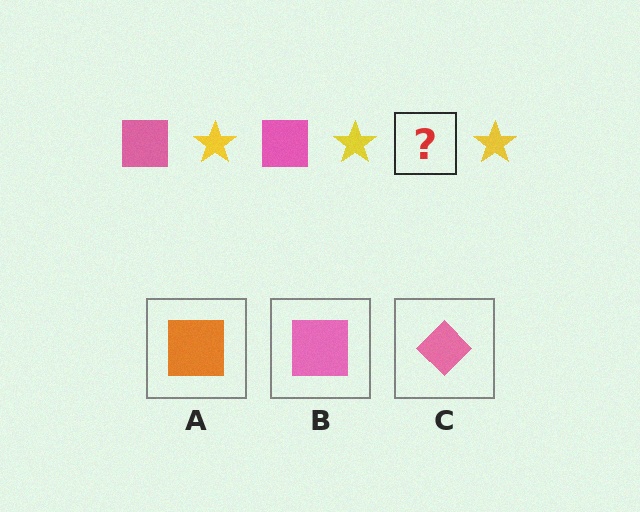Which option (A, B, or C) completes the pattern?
B.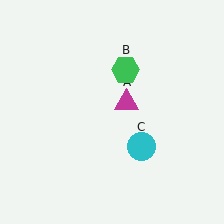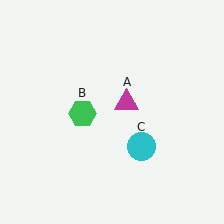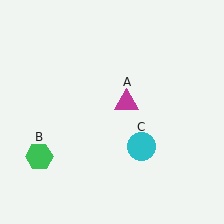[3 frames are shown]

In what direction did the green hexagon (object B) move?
The green hexagon (object B) moved down and to the left.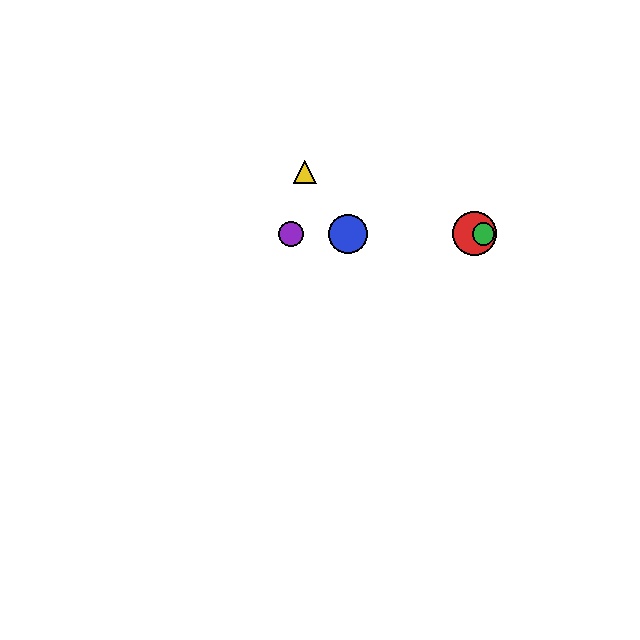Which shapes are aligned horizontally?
The red circle, the blue circle, the green circle, the purple circle are aligned horizontally.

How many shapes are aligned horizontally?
4 shapes (the red circle, the blue circle, the green circle, the purple circle) are aligned horizontally.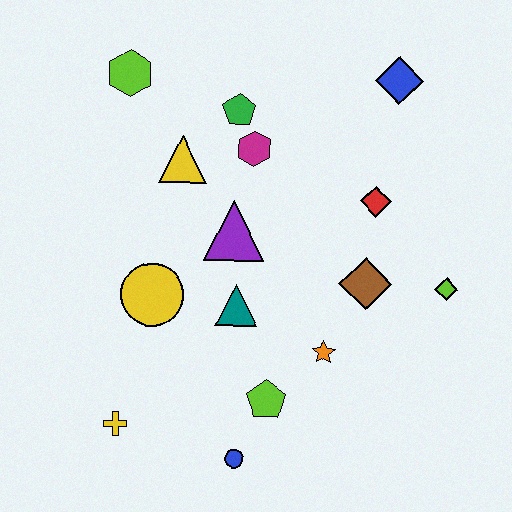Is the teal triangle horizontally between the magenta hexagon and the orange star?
No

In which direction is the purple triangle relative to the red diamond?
The purple triangle is to the left of the red diamond.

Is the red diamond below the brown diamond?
No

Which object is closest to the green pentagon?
The magenta hexagon is closest to the green pentagon.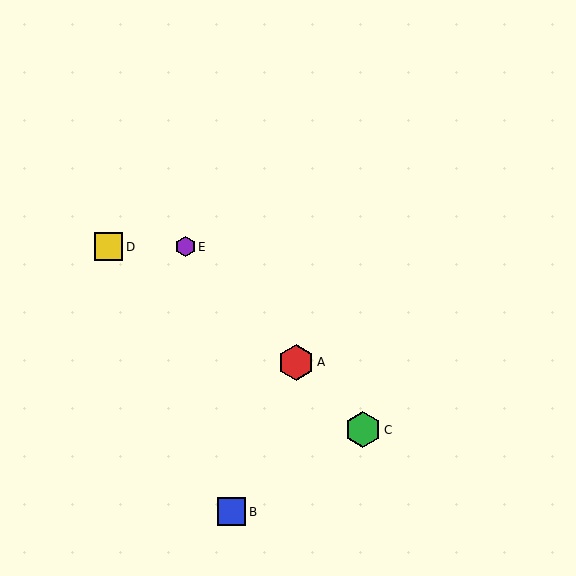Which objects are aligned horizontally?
Objects D, E are aligned horizontally.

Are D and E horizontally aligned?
Yes, both are at y≈247.